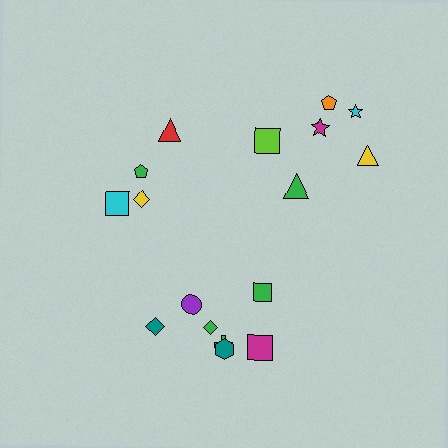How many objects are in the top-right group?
There are 6 objects.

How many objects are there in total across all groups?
There are 17 objects.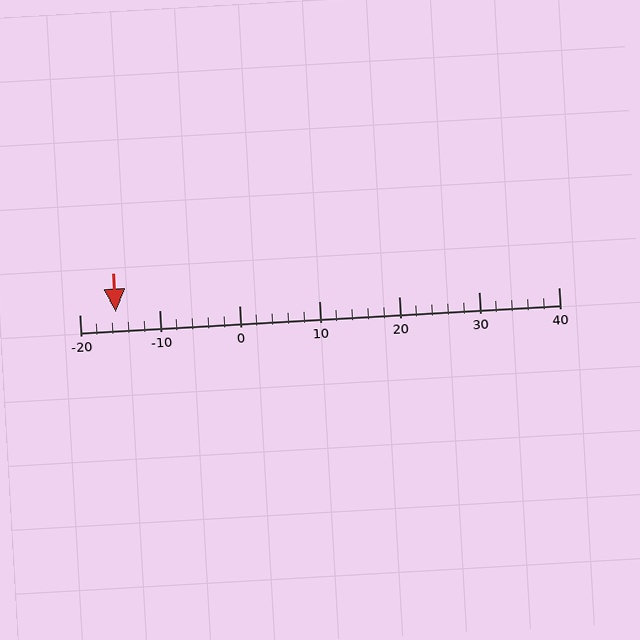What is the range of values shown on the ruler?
The ruler shows values from -20 to 40.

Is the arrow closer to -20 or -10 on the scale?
The arrow is closer to -20.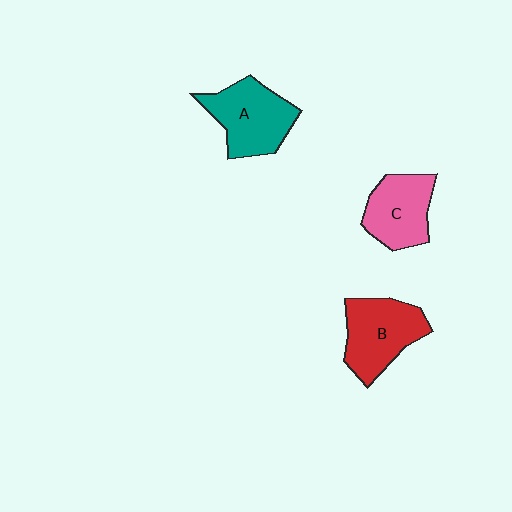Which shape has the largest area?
Shape A (teal).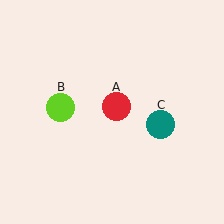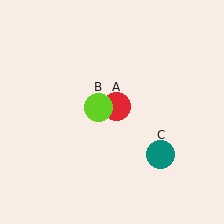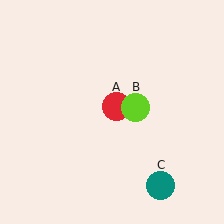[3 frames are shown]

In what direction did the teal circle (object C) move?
The teal circle (object C) moved down.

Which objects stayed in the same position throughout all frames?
Red circle (object A) remained stationary.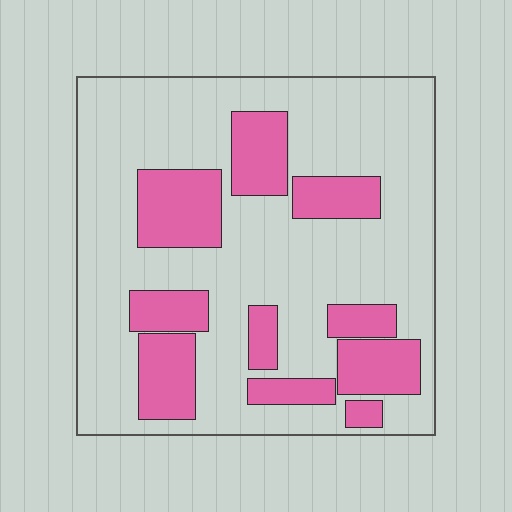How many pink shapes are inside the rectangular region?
10.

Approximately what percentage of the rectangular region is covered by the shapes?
Approximately 30%.